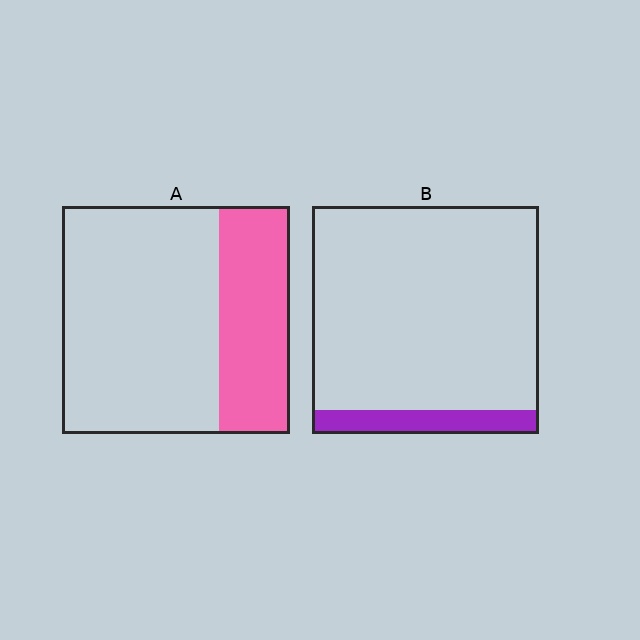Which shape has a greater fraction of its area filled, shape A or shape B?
Shape A.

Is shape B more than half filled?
No.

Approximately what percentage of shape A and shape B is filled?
A is approximately 30% and B is approximately 10%.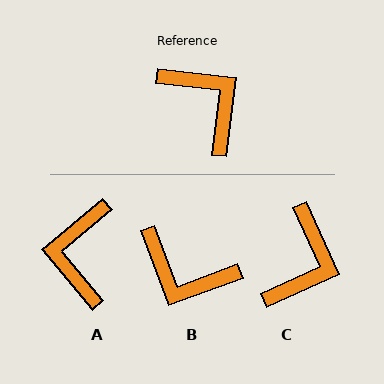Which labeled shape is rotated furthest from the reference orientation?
B, about 153 degrees away.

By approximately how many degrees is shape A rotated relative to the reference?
Approximately 137 degrees counter-clockwise.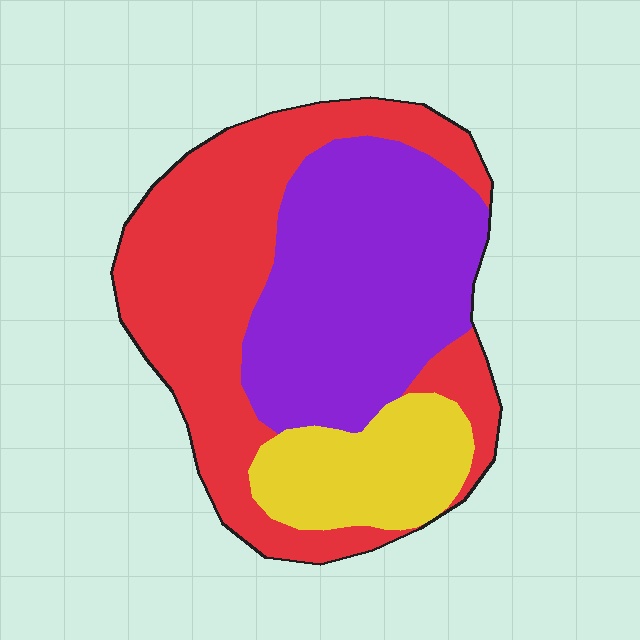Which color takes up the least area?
Yellow, at roughly 15%.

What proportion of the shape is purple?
Purple covers around 40% of the shape.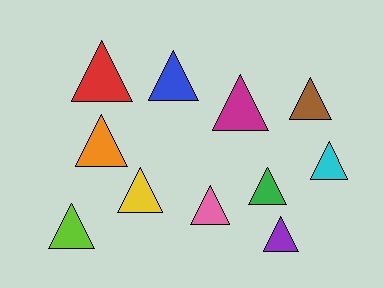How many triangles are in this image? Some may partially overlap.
There are 11 triangles.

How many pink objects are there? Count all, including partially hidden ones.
There is 1 pink object.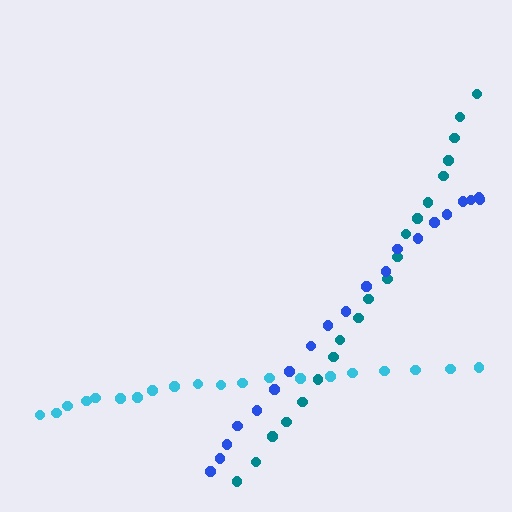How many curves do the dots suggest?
There are 3 distinct paths.